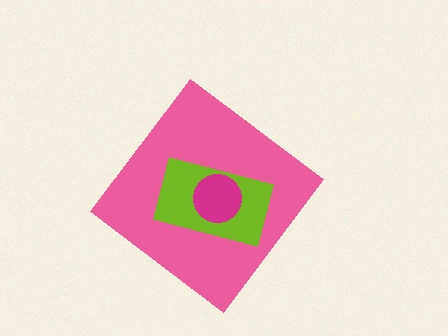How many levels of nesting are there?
3.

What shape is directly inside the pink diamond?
The lime rectangle.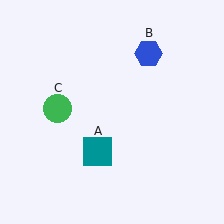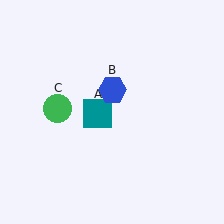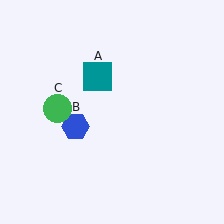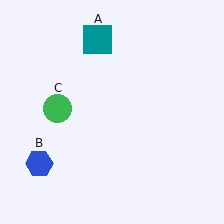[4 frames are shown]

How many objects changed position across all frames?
2 objects changed position: teal square (object A), blue hexagon (object B).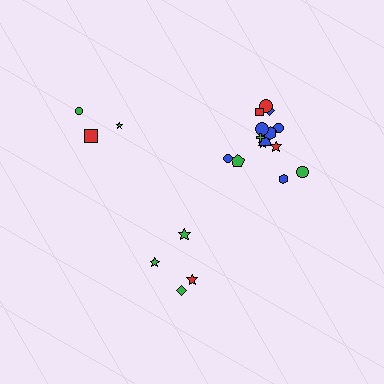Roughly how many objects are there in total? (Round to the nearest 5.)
Roughly 20 objects in total.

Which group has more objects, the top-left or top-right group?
The top-right group.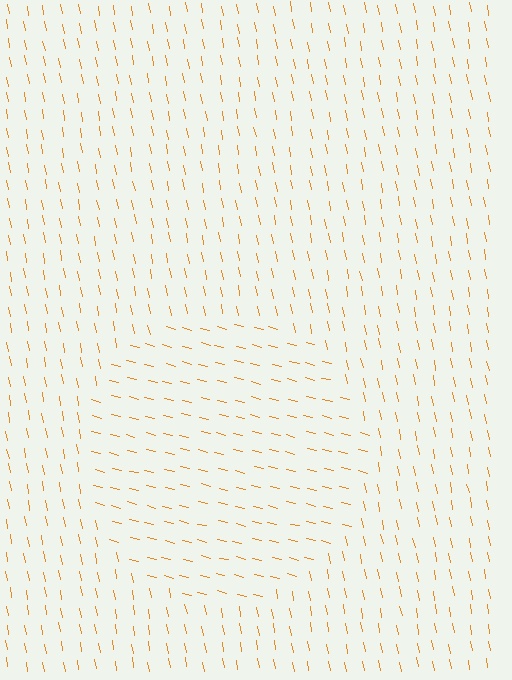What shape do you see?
I see a circle.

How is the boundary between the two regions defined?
The boundary is defined purely by a change in line orientation (approximately 66 degrees difference). All lines are the same color and thickness.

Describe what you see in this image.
The image is filled with small orange line segments. A circle region in the image has lines oriented differently from the surrounding lines, creating a visible texture boundary.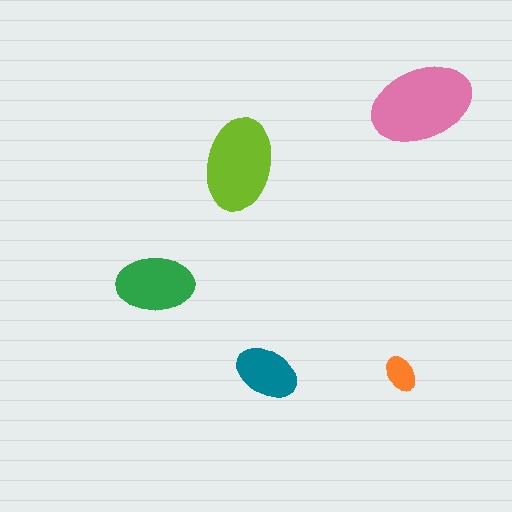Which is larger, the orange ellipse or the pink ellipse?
The pink one.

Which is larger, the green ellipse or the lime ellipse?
The lime one.